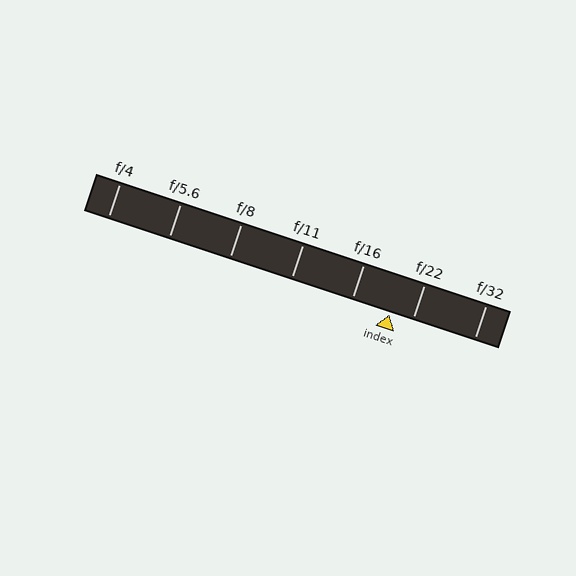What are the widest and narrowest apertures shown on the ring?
The widest aperture shown is f/4 and the narrowest is f/32.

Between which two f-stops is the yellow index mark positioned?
The index mark is between f/16 and f/22.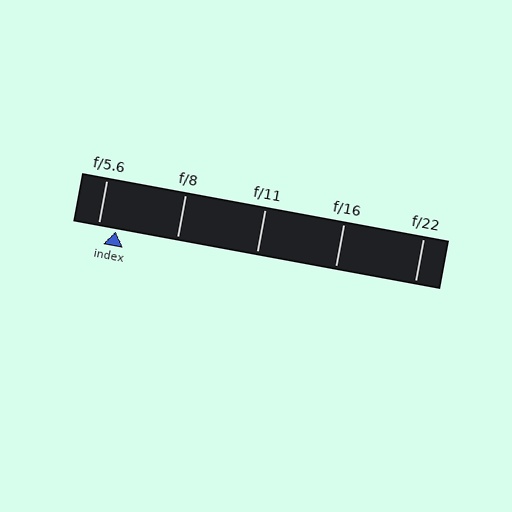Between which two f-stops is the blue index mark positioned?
The index mark is between f/5.6 and f/8.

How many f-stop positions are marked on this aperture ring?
There are 5 f-stop positions marked.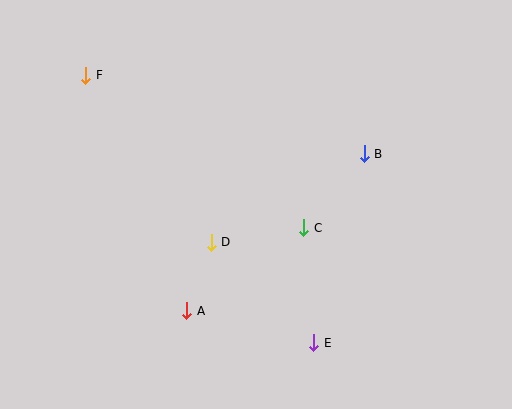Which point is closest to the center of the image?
Point C at (304, 228) is closest to the center.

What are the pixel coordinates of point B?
Point B is at (364, 154).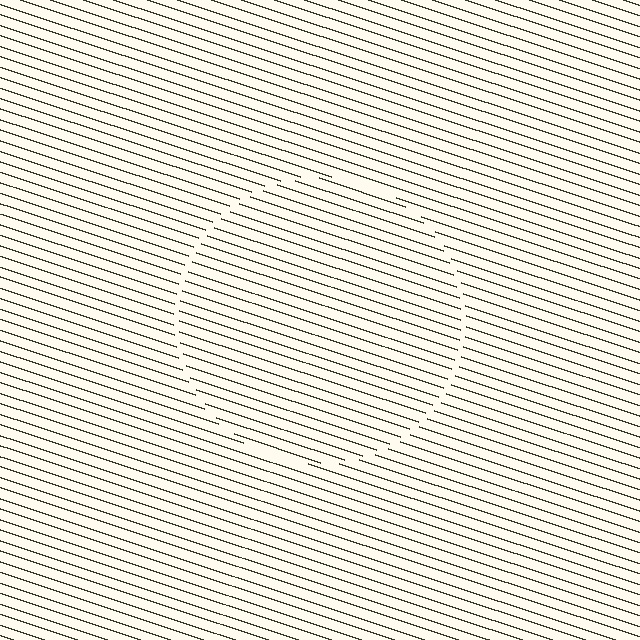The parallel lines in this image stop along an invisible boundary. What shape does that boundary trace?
An illusory circle. The interior of the shape contains the same grating, shifted by half a period — the contour is defined by the phase discontinuity where line-ends from the inner and outer gratings abut.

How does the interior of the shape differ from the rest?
The interior of the shape contains the same grating, shifted by half a period — the contour is defined by the phase discontinuity where line-ends from the inner and outer gratings abut.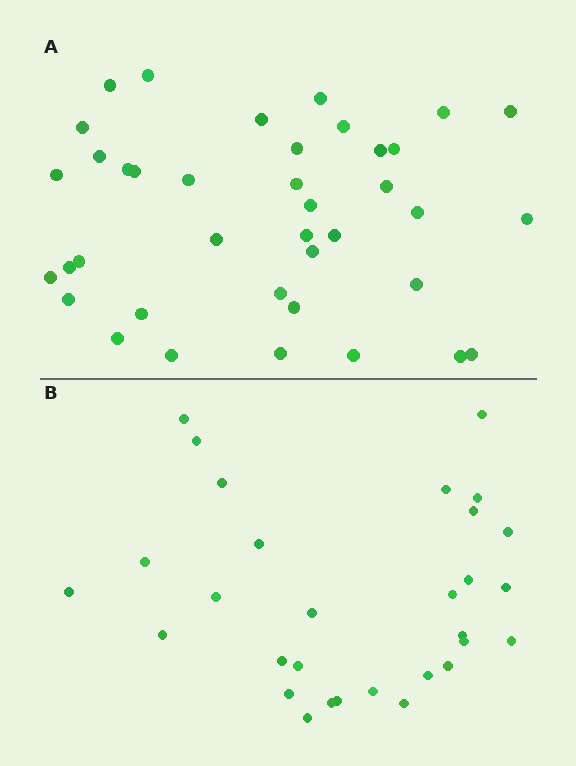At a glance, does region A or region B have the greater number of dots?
Region A (the top region) has more dots.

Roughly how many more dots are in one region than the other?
Region A has roughly 8 or so more dots than region B.